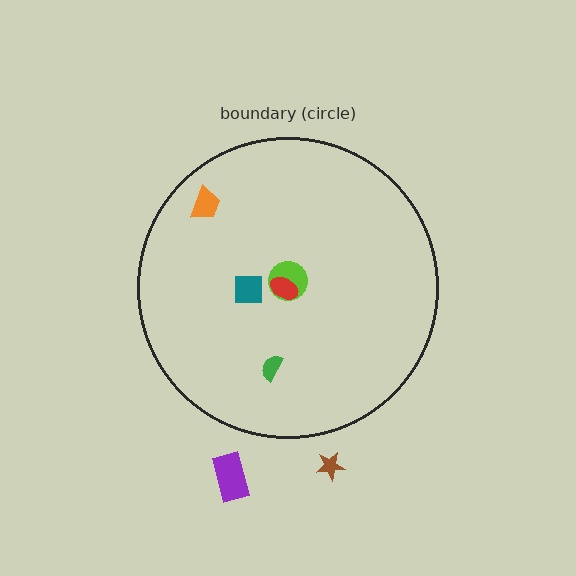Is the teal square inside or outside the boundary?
Inside.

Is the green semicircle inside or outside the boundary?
Inside.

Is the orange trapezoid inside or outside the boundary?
Inside.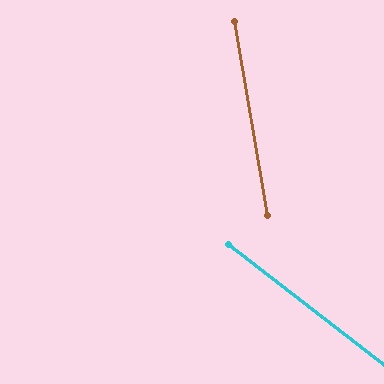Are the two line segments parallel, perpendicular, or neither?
Neither parallel nor perpendicular — they differ by about 42°.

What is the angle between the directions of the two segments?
Approximately 42 degrees.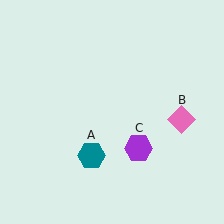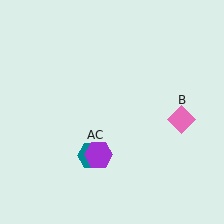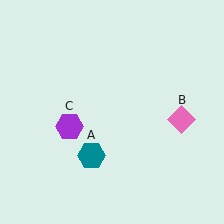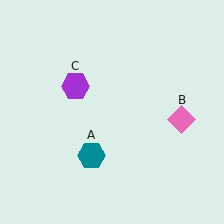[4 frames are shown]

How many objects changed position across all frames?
1 object changed position: purple hexagon (object C).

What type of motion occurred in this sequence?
The purple hexagon (object C) rotated clockwise around the center of the scene.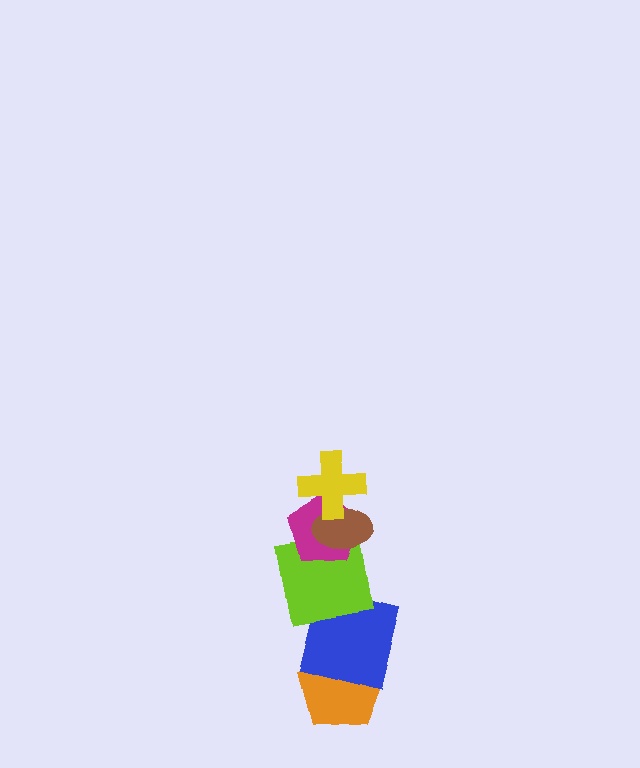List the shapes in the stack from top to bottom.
From top to bottom: the yellow cross, the brown ellipse, the magenta pentagon, the lime square, the blue square, the orange pentagon.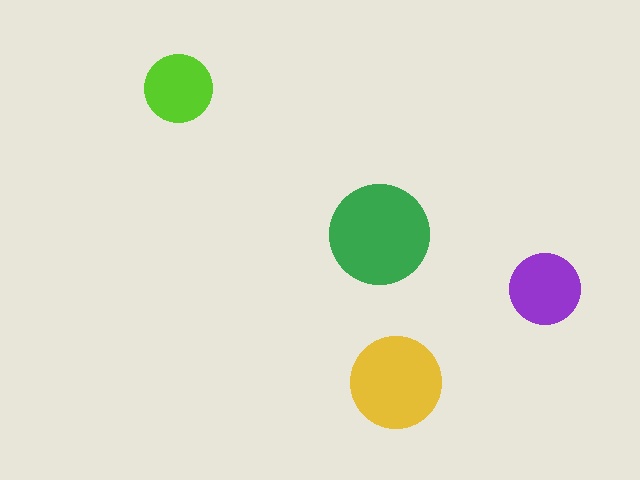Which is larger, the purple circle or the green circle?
The green one.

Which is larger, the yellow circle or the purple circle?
The yellow one.